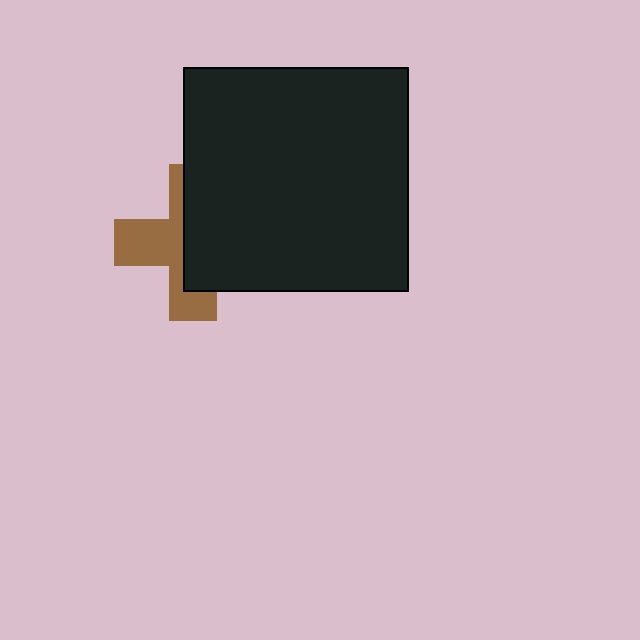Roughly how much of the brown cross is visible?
About half of it is visible (roughly 46%).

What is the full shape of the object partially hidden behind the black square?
The partially hidden object is a brown cross.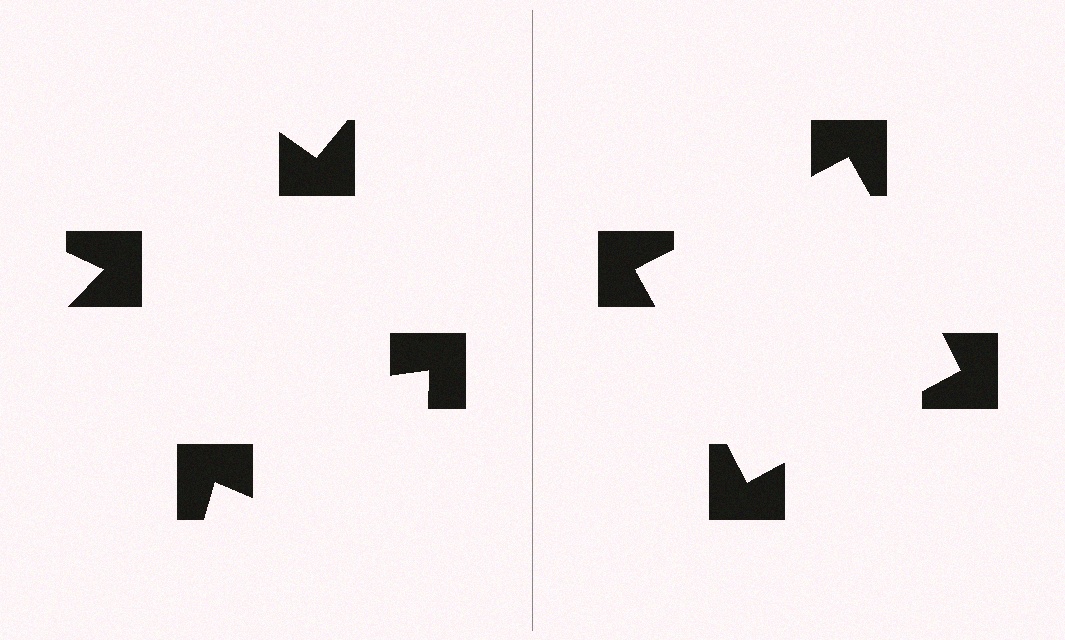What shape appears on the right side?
An illusory square.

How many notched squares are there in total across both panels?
8 — 4 on each side.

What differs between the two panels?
The notched squares are positioned identically on both sides; only the wedge orientations differ. On the right they align to a square; on the left they are misaligned.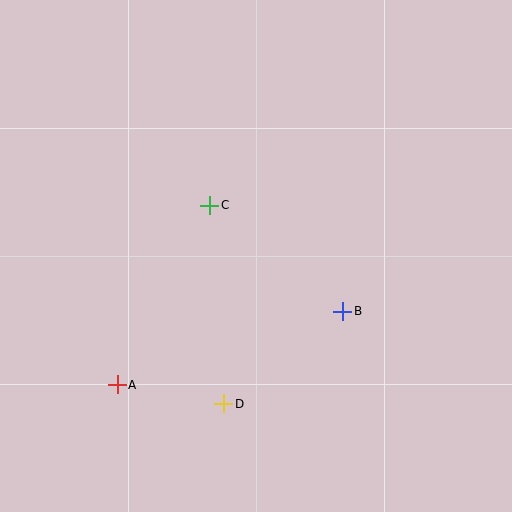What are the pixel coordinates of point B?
Point B is at (343, 311).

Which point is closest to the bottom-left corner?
Point A is closest to the bottom-left corner.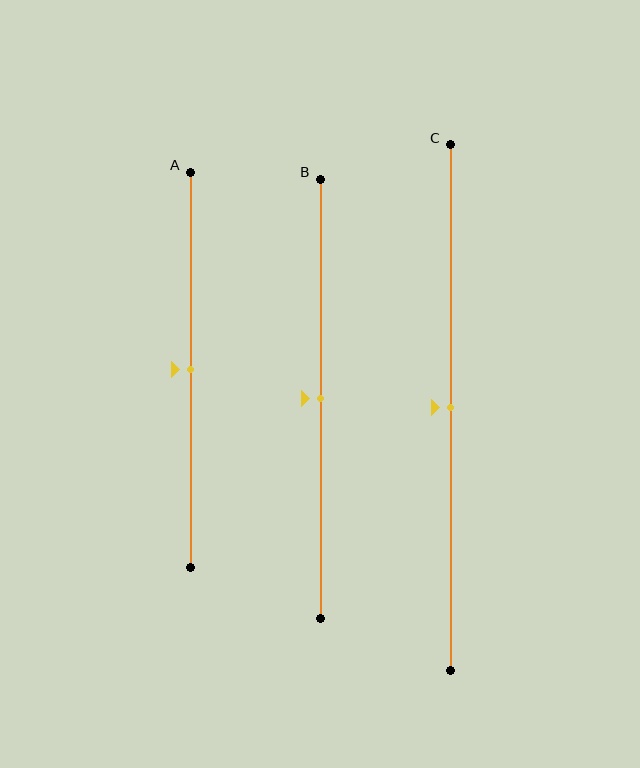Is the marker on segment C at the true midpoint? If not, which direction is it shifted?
Yes, the marker on segment C is at the true midpoint.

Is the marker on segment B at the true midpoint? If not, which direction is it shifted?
Yes, the marker on segment B is at the true midpoint.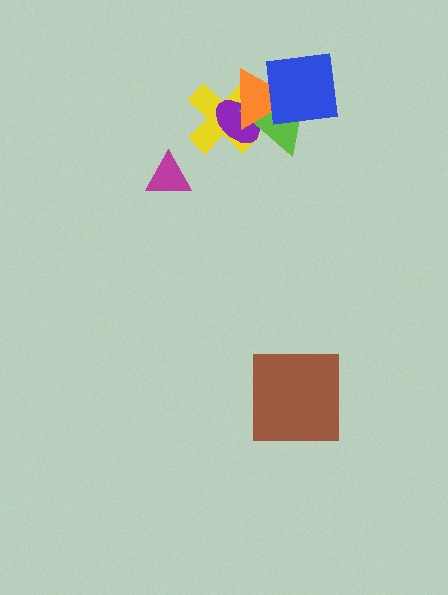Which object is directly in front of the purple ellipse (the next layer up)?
The lime triangle is directly in front of the purple ellipse.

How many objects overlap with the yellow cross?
3 objects overlap with the yellow cross.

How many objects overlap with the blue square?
2 objects overlap with the blue square.